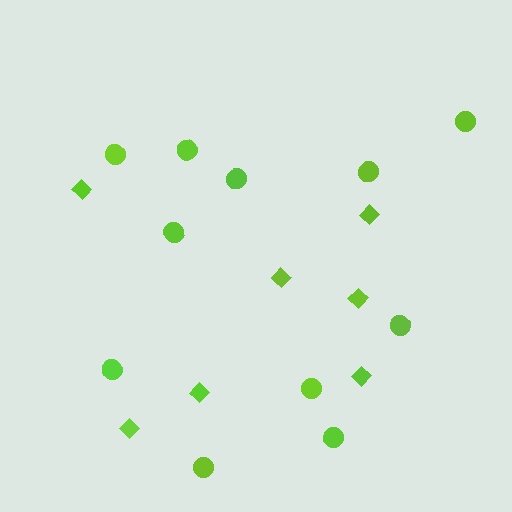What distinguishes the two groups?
There are 2 groups: one group of circles (11) and one group of diamonds (7).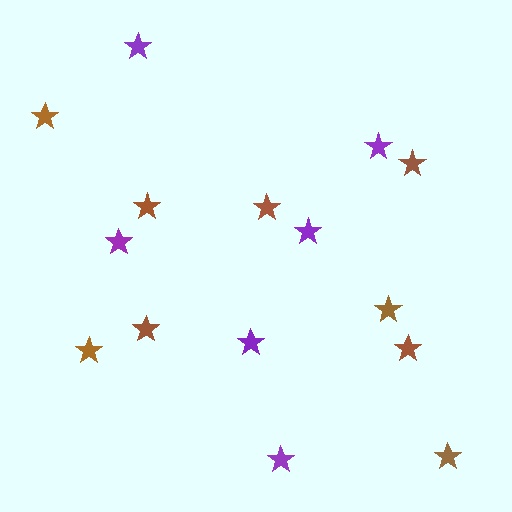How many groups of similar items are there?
There are 2 groups: one group of purple stars (6) and one group of brown stars (9).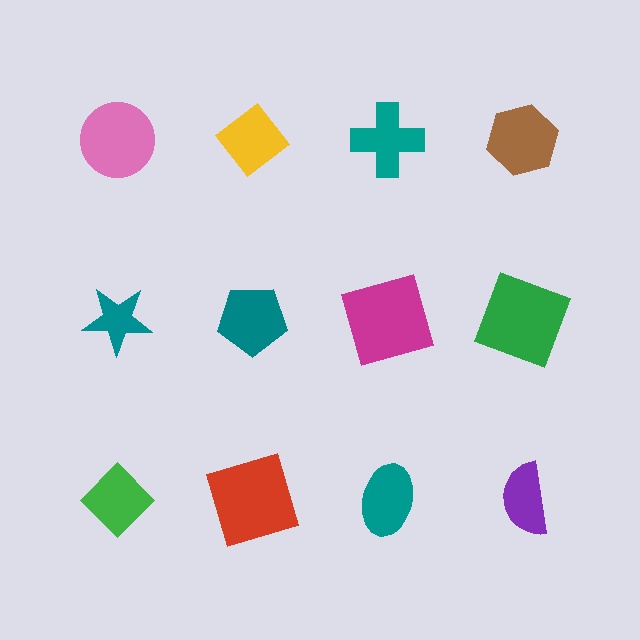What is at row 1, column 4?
A brown hexagon.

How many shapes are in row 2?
4 shapes.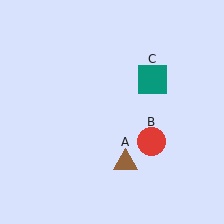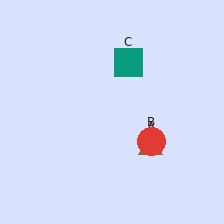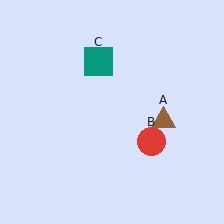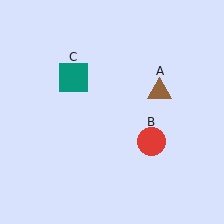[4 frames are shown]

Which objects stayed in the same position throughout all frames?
Red circle (object B) remained stationary.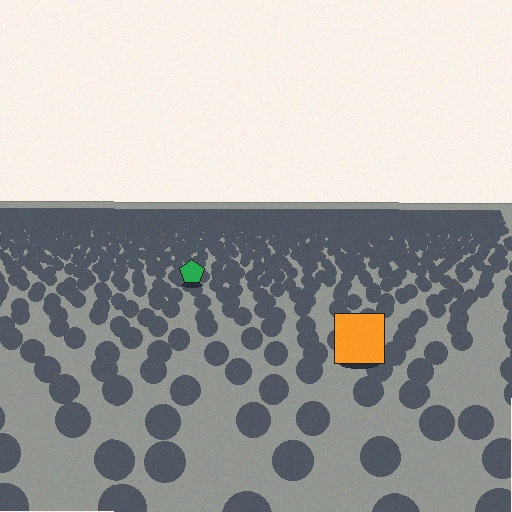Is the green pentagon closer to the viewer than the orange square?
No. The orange square is closer — you can tell from the texture gradient: the ground texture is coarser near it.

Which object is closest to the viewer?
The orange square is closest. The texture marks near it are larger and more spread out.